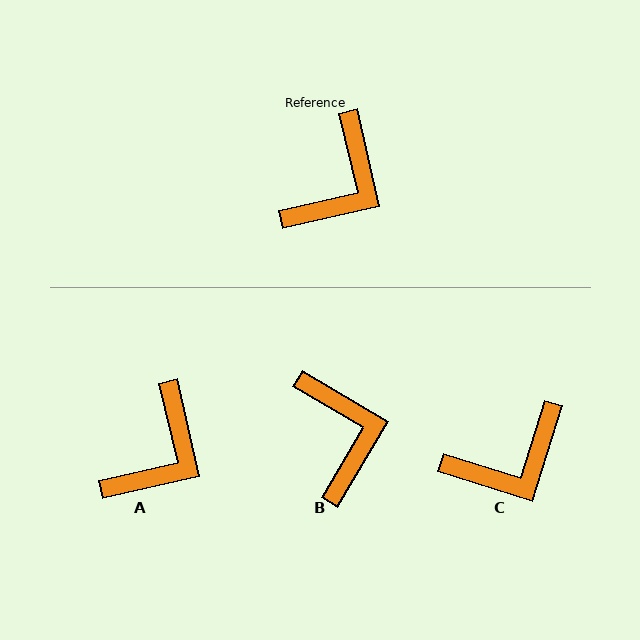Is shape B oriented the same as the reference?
No, it is off by about 46 degrees.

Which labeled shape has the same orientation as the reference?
A.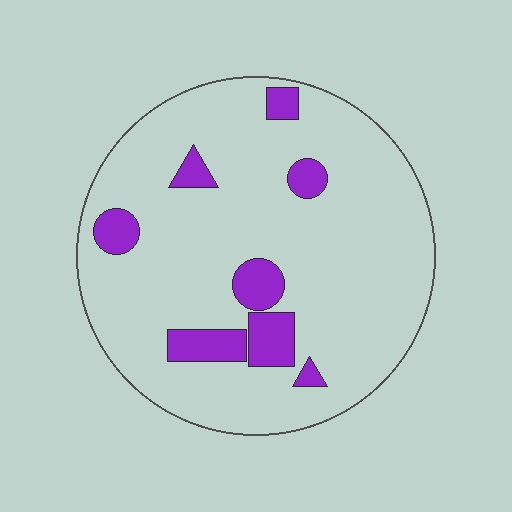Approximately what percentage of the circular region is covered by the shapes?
Approximately 15%.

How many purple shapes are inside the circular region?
8.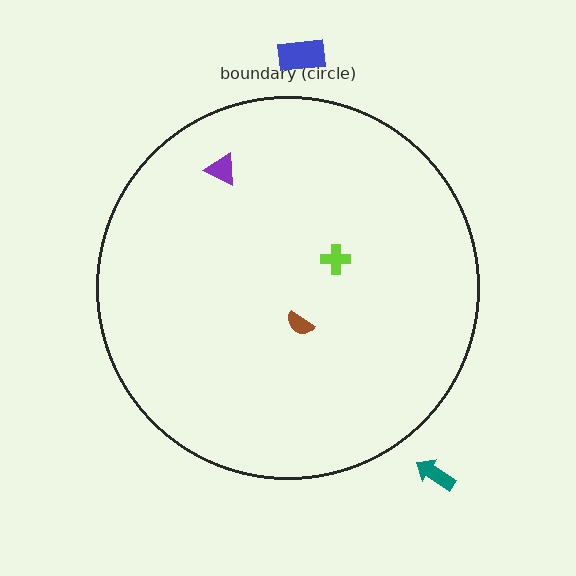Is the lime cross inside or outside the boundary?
Inside.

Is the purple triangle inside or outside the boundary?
Inside.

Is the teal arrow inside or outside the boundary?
Outside.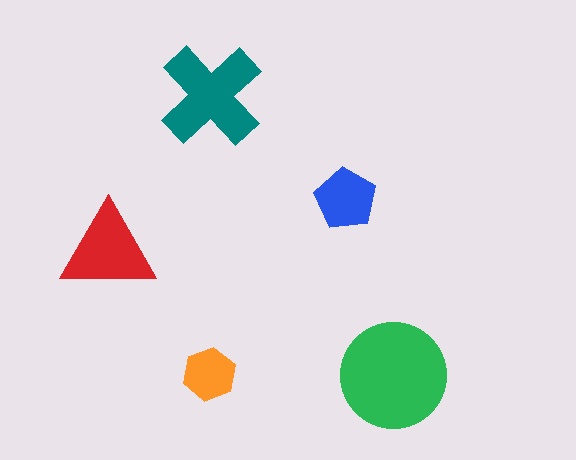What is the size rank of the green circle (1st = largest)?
1st.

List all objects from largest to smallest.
The green circle, the teal cross, the red triangle, the blue pentagon, the orange hexagon.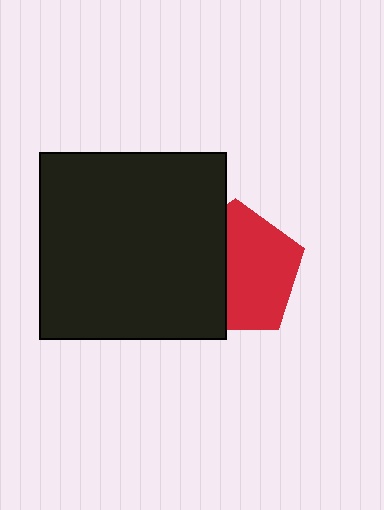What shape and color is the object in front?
The object in front is a black square.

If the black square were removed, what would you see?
You would see the complete red pentagon.